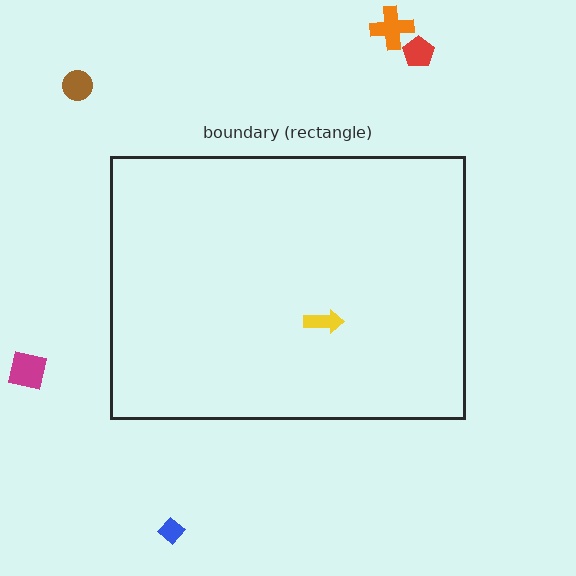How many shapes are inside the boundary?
1 inside, 5 outside.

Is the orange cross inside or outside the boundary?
Outside.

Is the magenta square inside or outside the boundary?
Outside.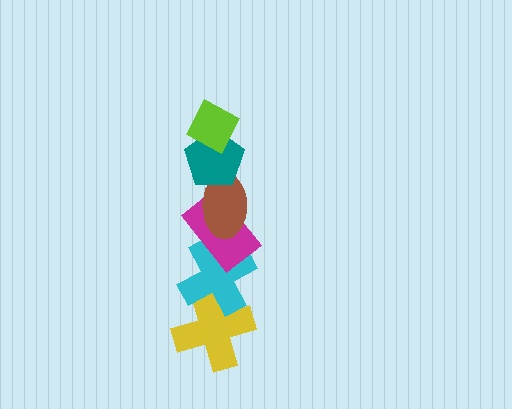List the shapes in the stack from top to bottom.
From top to bottom: the lime diamond, the teal pentagon, the brown ellipse, the magenta rectangle, the cyan cross, the yellow cross.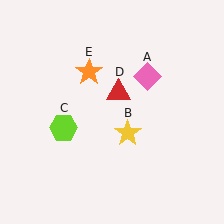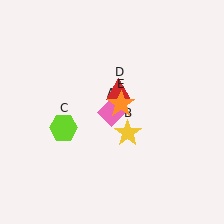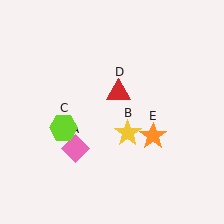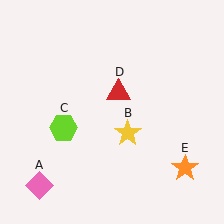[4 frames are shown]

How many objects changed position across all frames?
2 objects changed position: pink diamond (object A), orange star (object E).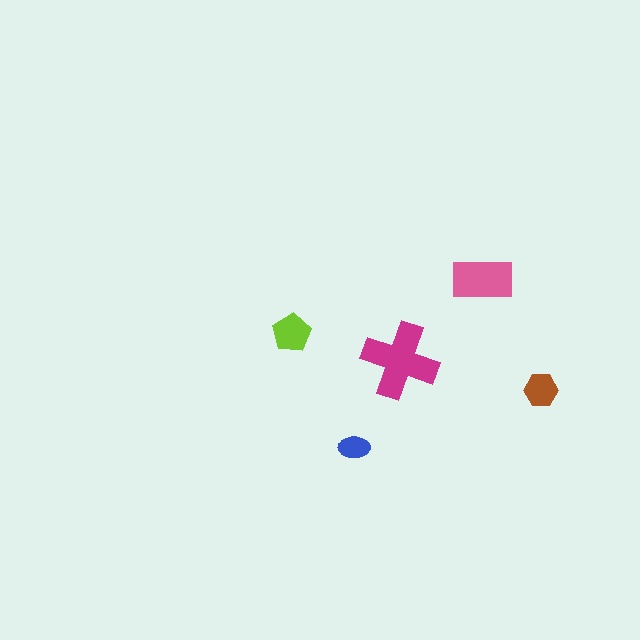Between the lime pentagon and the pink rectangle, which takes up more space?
The pink rectangle.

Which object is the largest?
The magenta cross.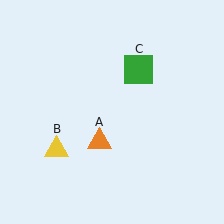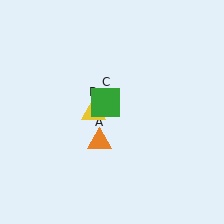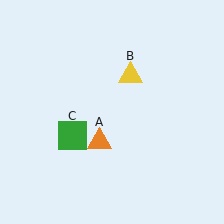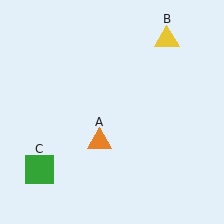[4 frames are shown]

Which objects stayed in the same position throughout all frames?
Orange triangle (object A) remained stationary.